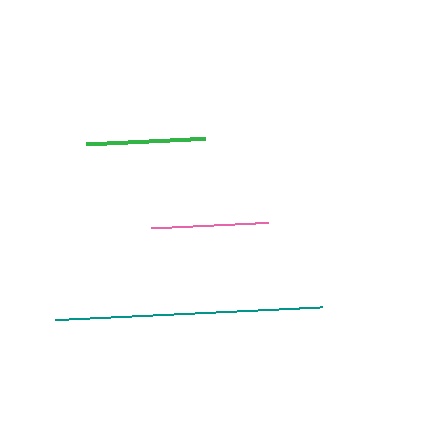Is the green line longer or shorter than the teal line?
The teal line is longer than the green line.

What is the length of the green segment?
The green segment is approximately 119 pixels long.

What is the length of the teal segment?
The teal segment is approximately 267 pixels long.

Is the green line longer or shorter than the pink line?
The green line is longer than the pink line.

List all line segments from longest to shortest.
From longest to shortest: teal, green, pink.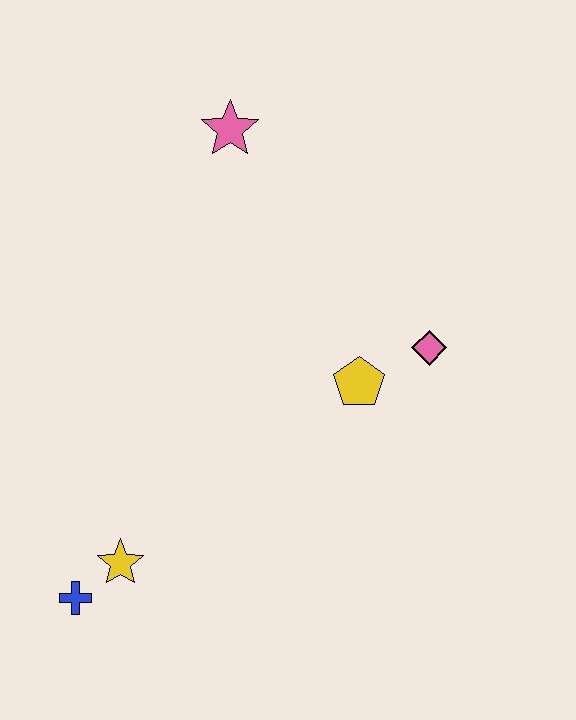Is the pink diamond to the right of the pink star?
Yes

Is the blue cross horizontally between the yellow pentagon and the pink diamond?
No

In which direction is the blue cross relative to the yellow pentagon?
The blue cross is to the left of the yellow pentagon.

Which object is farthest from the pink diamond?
The blue cross is farthest from the pink diamond.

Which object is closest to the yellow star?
The blue cross is closest to the yellow star.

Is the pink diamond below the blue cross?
No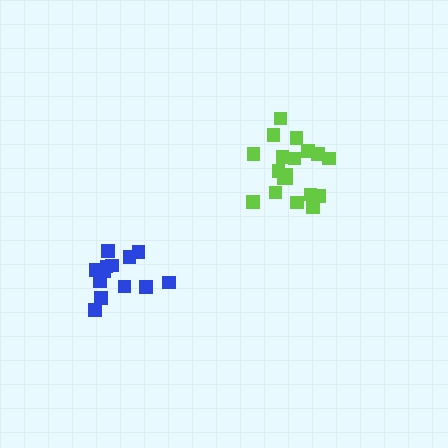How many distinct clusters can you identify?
There are 2 distinct clusters.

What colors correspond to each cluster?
The clusters are colored: lime, blue.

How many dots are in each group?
Group 1: 19 dots, Group 2: 14 dots (33 total).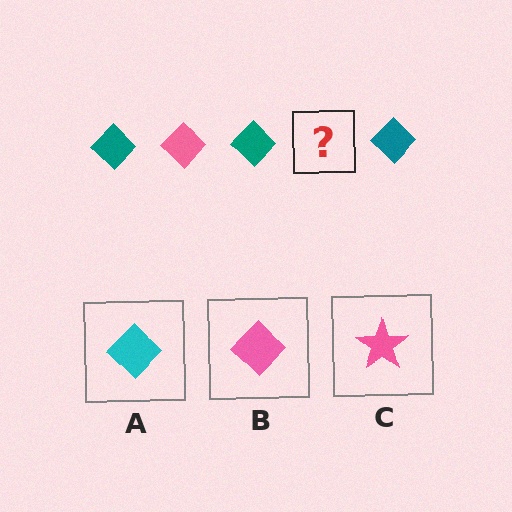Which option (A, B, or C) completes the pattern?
B.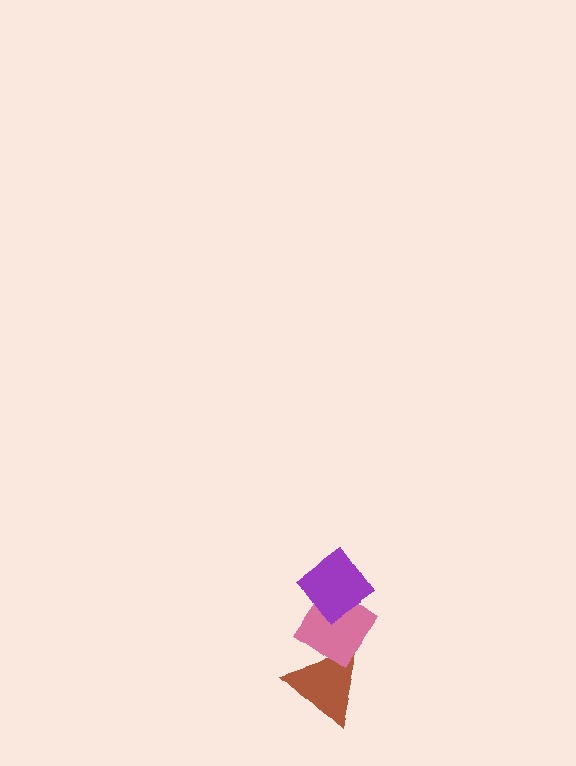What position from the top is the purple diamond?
The purple diamond is 1st from the top.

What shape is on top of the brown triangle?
The pink diamond is on top of the brown triangle.